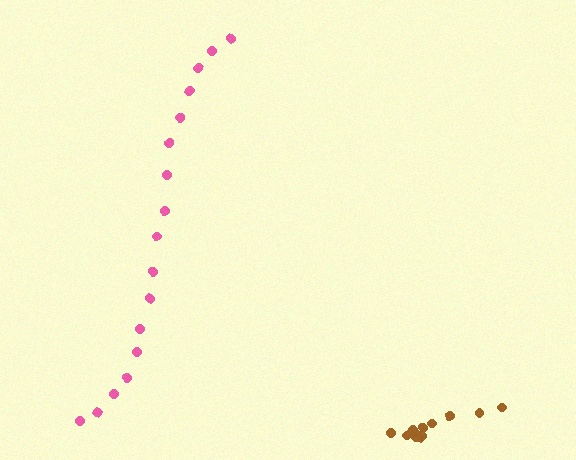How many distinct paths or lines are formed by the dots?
There are 2 distinct paths.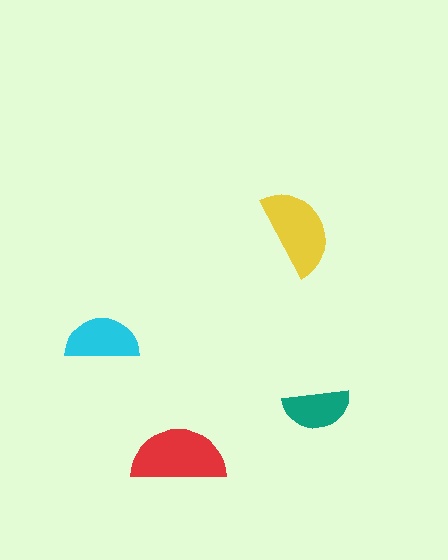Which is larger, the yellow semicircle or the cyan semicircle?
The yellow one.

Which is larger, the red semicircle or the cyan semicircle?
The red one.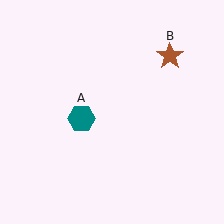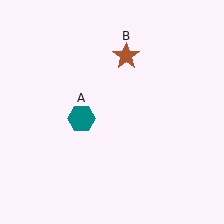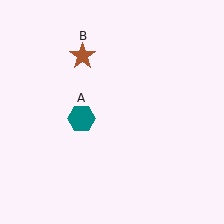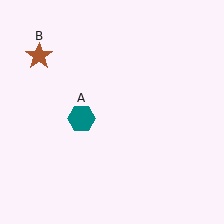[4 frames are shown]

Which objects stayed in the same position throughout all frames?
Teal hexagon (object A) remained stationary.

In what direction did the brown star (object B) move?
The brown star (object B) moved left.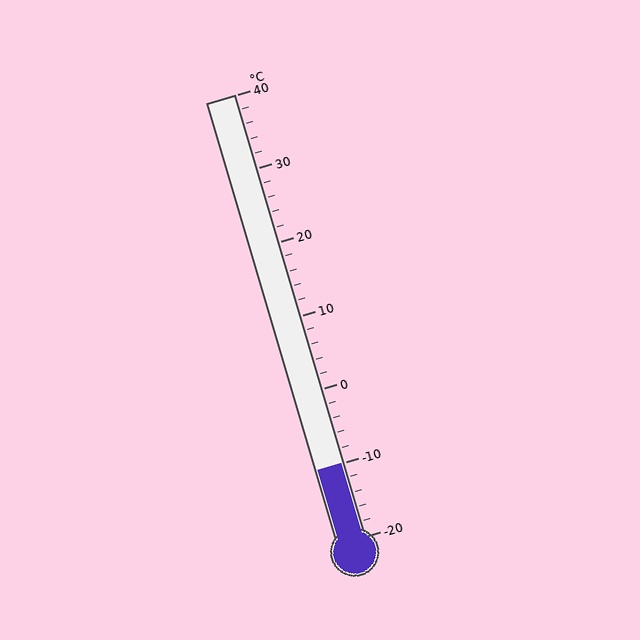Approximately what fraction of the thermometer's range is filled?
The thermometer is filled to approximately 15% of its range.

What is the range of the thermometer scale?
The thermometer scale ranges from -20°C to 40°C.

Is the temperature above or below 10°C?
The temperature is below 10°C.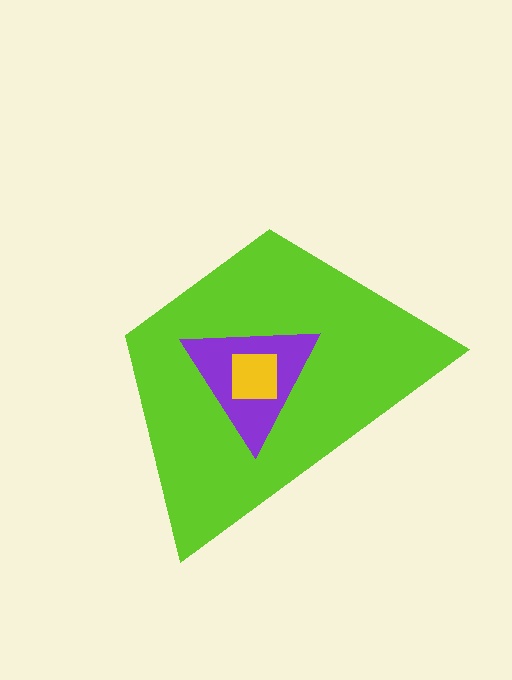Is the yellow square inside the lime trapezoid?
Yes.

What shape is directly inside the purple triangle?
The yellow square.